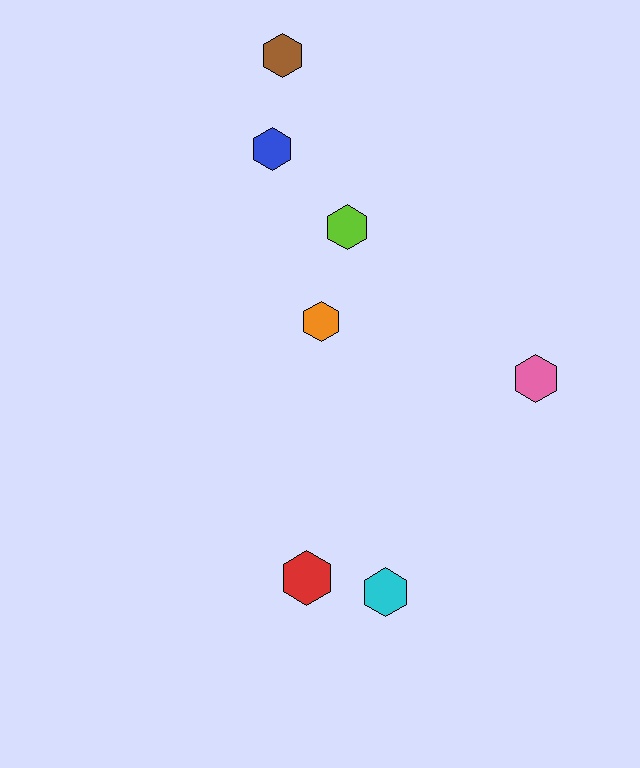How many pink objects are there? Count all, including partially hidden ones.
There is 1 pink object.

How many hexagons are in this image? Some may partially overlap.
There are 7 hexagons.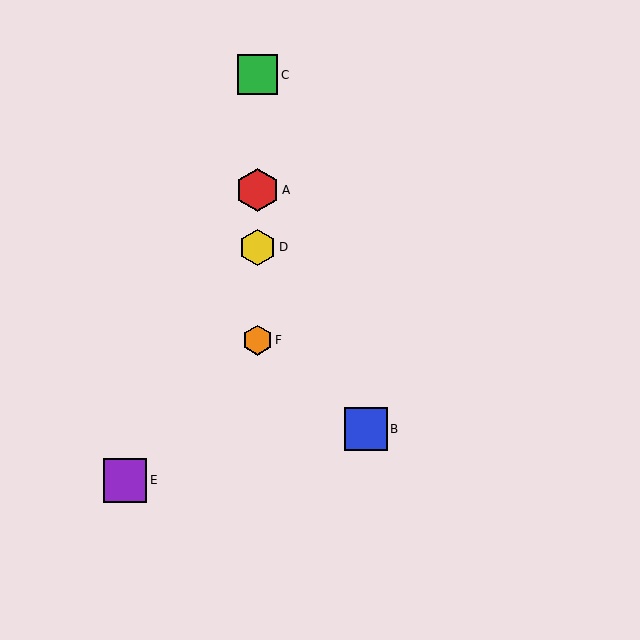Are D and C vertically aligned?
Yes, both are at x≈258.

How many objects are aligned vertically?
4 objects (A, C, D, F) are aligned vertically.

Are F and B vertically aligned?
No, F is at x≈258 and B is at x≈366.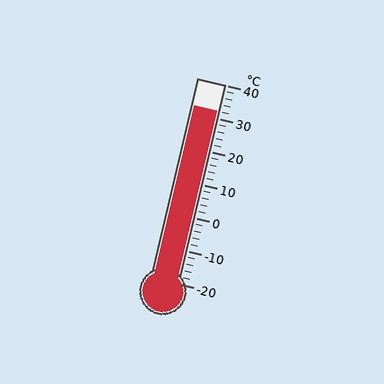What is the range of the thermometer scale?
The thermometer scale ranges from -20°C to 40°C.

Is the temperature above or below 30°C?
The temperature is above 30°C.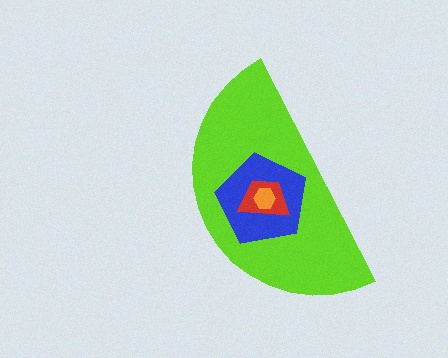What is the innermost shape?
The orange hexagon.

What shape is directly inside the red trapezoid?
The orange hexagon.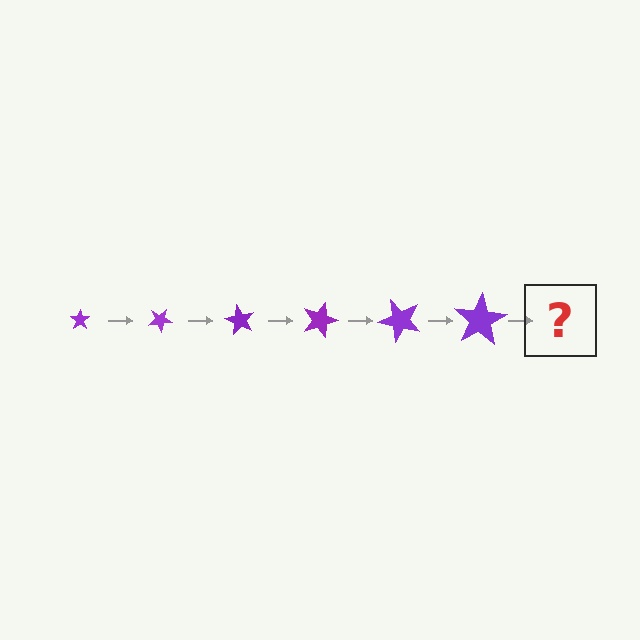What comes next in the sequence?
The next element should be a star, larger than the previous one and rotated 180 degrees from the start.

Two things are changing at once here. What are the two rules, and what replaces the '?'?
The two rules are that the star grows larger each step and it rotates 30 degrees each step. The '?' should be a star, larger than the previous one and rotated 180 degrees from the start.